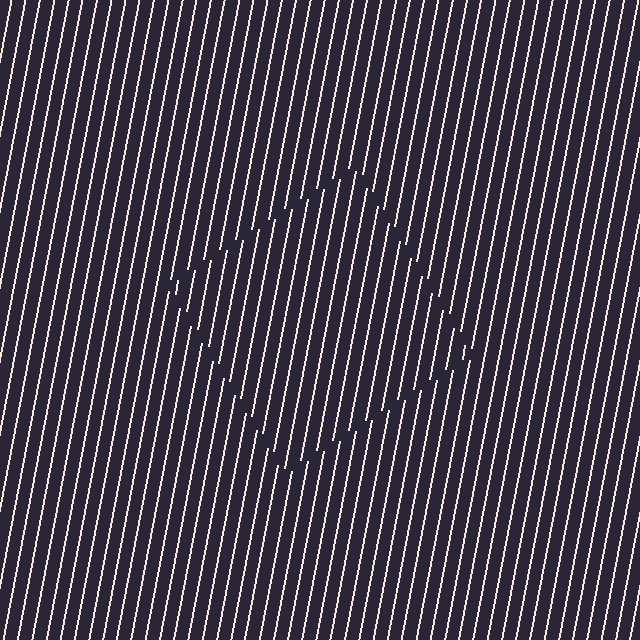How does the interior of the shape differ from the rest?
The interior of the shape contains the same grating, shifted by half a period — the contour is defined by the phase discontinuity where line-ends from the inner and outer gratings abut.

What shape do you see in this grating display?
An illusory square. The interior of the shape contains the same grating, shifted by half a period — the contour is defined by the phase discontinuity where line-ends from the inner and outer gratings abut.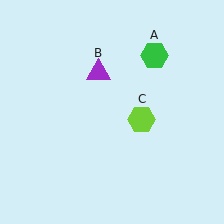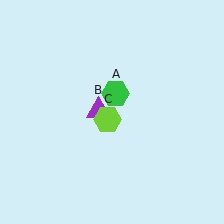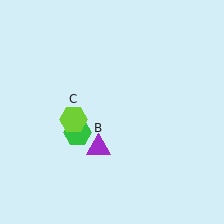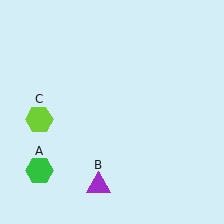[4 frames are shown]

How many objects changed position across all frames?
3 objects changed position: green hexagon (object A), purple triangle (object B), lime hexagon (object C).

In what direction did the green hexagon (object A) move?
The green hexagon (object A) moved down and to the left.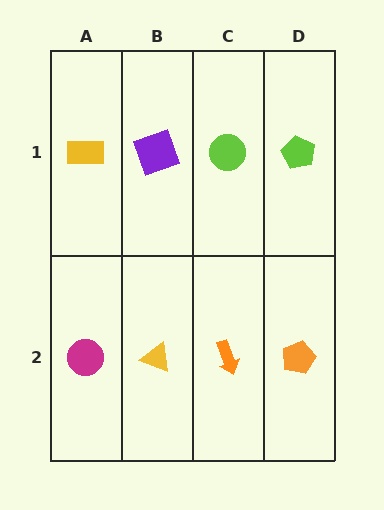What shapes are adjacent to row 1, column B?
A yellow triangle (row 2, column B), a yellow rectangle (row 1, column A), a lime circle (row 1, column C).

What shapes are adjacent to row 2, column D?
A lime pentagon (row 1, column D), an orange arrow (row 2, column C).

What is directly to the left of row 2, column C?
A yellow triangle.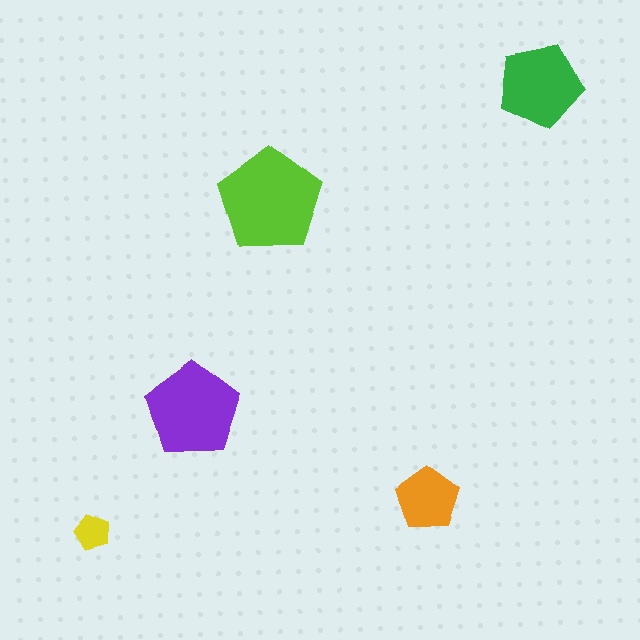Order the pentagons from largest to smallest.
the lime one, the purple one, the green one, the orange one, the yellow one.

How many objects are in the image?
There are 5 objects in the image.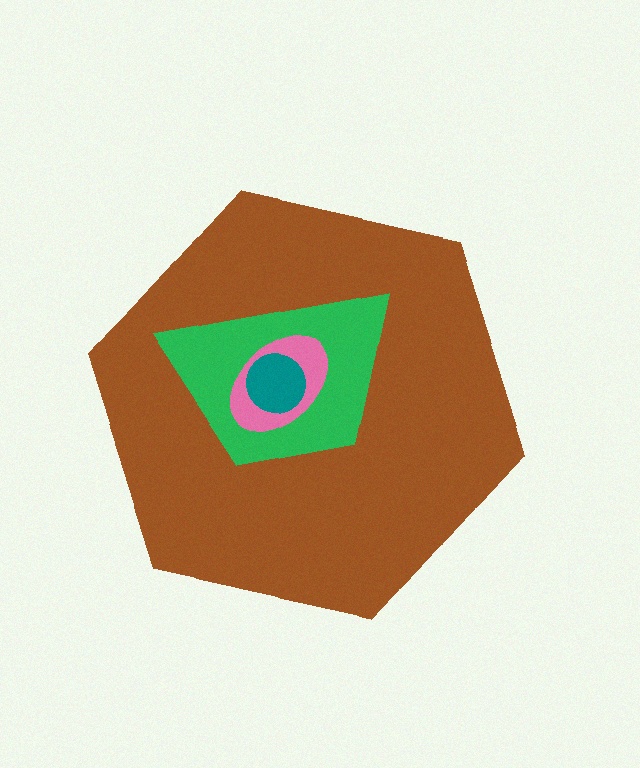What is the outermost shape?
The brown hexagon.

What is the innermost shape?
The teal circle.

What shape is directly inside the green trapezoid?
The pink ellipse.